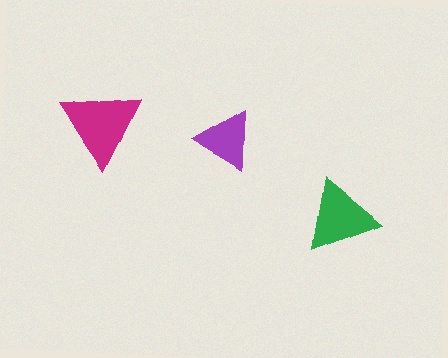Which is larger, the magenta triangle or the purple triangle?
The magenta one.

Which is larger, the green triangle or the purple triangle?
The green one.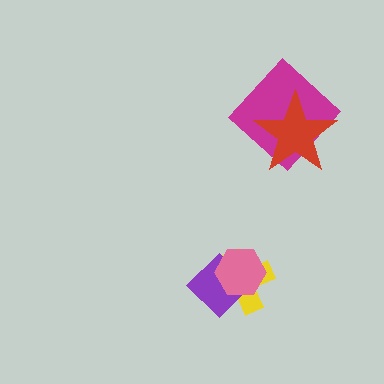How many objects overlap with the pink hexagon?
2 objects overlap with the pink hexagon.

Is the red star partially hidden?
No, no other shape covers it.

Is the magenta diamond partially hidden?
Yes, it is partially covered by another shape.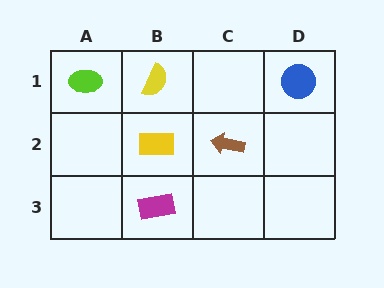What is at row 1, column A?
A lime ellipse.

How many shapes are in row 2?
2 shapes.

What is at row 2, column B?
A yellow rectangle.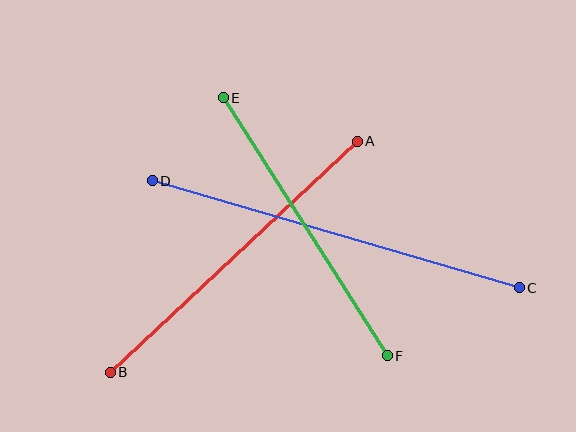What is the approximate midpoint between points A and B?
The midpoint is at approximately (234, 257) pixels.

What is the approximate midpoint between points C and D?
The midpoint is at approximately (336, 234) pixels.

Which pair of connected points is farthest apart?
Points C and D are farthest apart.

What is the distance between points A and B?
The distance is approximately 338 pixels.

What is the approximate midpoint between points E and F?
The midpoint is at approximately (305, 227) pixels.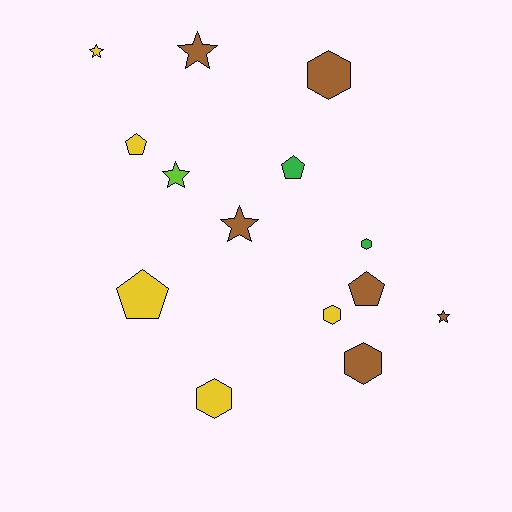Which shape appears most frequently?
Star, with 5 objects.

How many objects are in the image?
There are 14 objects.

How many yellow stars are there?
There is 1 yellow star.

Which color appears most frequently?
Brown, with 6 objects.